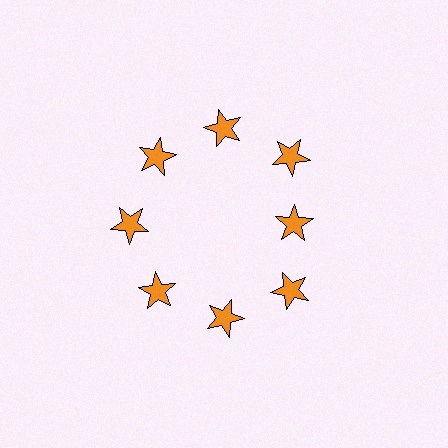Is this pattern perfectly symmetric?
No. The 8 orange stars are arranged in a ring, but one element near the 3 o'clock position is pulled inward toward the center, breaking the 8-fold rotational symmetry.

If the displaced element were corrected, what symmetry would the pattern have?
It would have 8-fold rotational symmetry — the pattern would map onto itself every 45 degrees.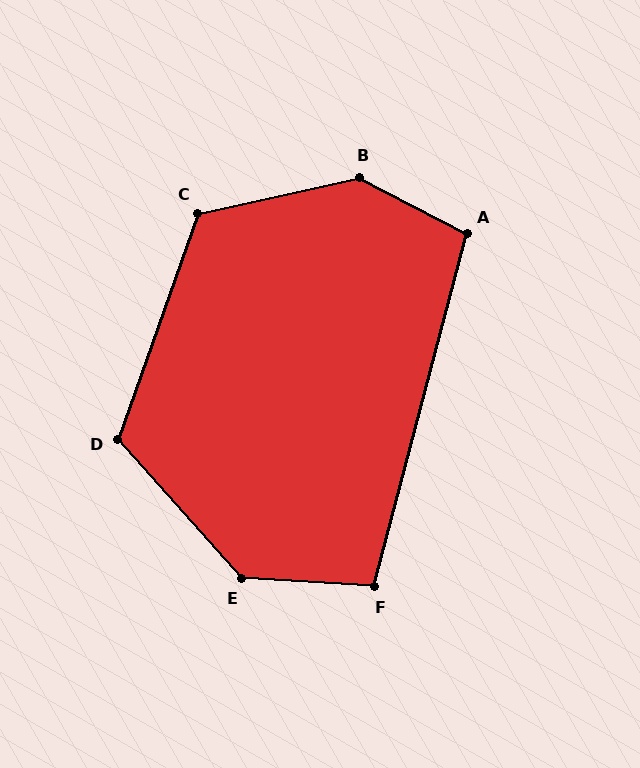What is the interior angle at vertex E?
Approximately 135 degrees (obtuse).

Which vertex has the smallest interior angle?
F, at approximately 101 degrees.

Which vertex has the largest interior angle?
B, at approximately 140 degrees.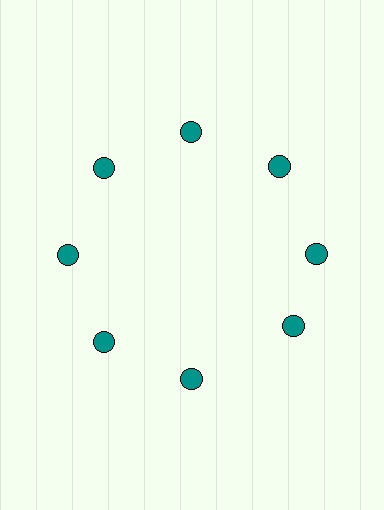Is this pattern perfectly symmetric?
No. The 8 teal circles are arranged in a ring, but one element near the 4 o'clock position is rotated out of alignment along the ring, breaking the 8-fold rotational symmetry.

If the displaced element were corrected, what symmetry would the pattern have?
It would have 8-fold rotational symmetry — the pattern would map onto itself every 45 degrees.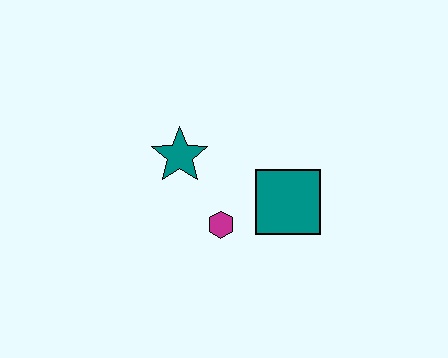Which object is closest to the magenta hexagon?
The teal square is closest to the magenta hexagon.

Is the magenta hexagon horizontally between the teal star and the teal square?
Yes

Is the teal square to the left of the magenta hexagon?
No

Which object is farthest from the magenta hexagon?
The teal star is farthest from the magenta hexagon.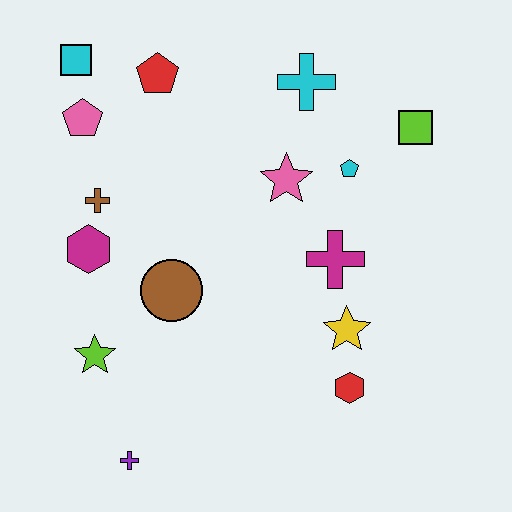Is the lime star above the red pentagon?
No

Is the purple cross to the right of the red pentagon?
No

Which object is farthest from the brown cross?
The lime square is farthest from the brown cross.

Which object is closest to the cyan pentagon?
The pink star is closest to the cyan pentagon.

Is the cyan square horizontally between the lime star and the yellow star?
No